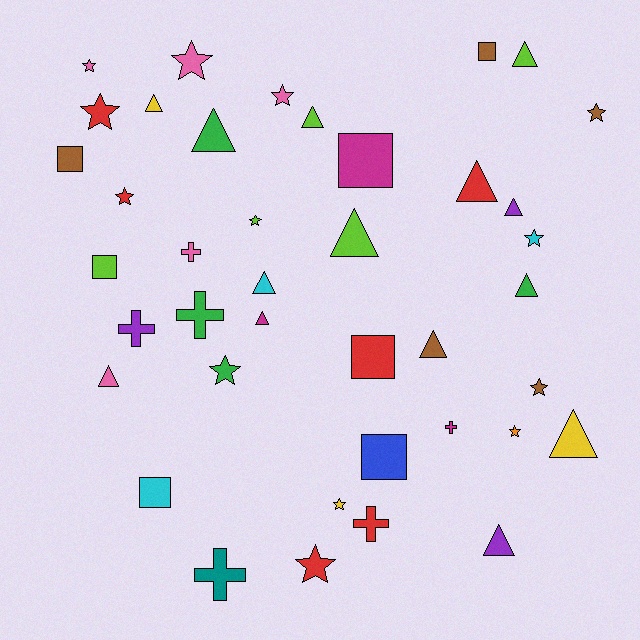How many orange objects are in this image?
There is 1 orange object.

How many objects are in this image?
There are 40 objects.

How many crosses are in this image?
There are 6 crosses.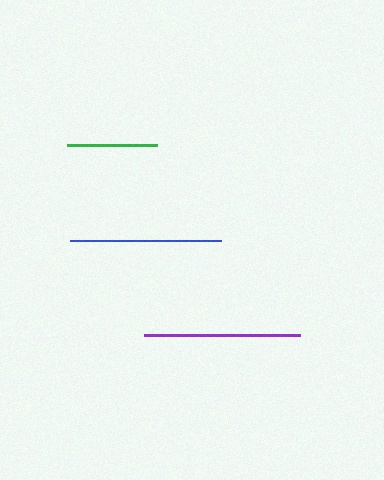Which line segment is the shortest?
The green line is the shortest at approximately 89 pixels.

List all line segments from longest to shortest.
From longest to shortest: purple, blue, green.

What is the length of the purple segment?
The purple segment is approximately 156 pixels long.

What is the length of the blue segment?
The blue segment is approximately 151 pixels long.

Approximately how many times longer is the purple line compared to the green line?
The purple line is approximately 1.8 times the length of the green line.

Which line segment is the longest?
The purple line is the longest at approximately 156 pixels.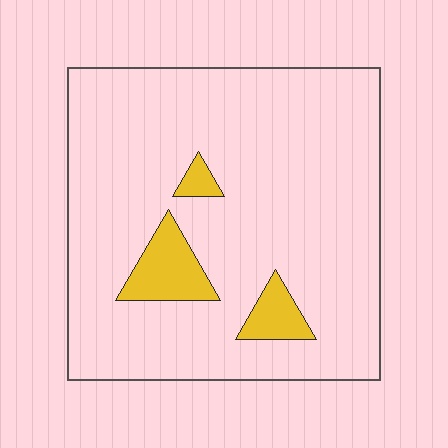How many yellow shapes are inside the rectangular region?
3.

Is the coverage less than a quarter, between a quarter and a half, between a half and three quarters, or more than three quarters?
Less than a quarter.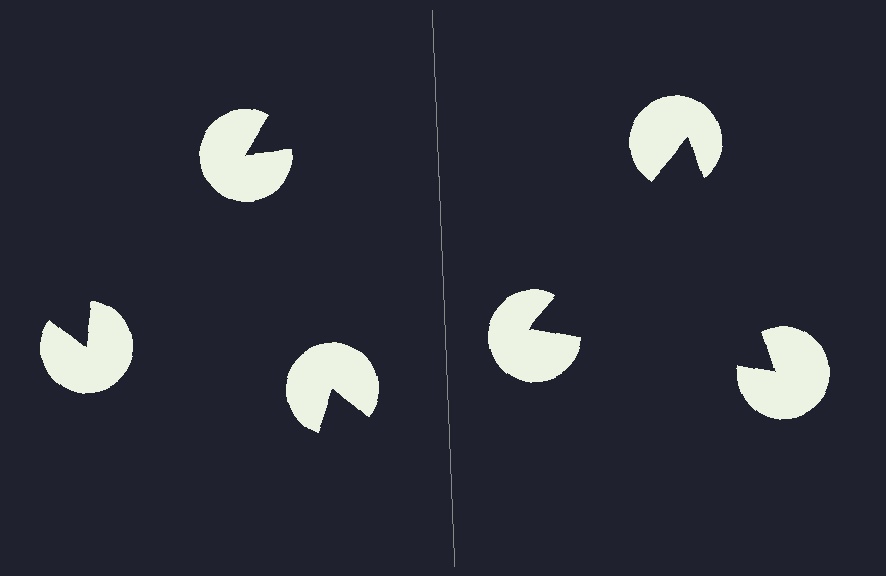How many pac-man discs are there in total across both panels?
6 — 3 on each side.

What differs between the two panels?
The pac-man discs are positioned identically on both sides; only the wedge orientations differ. On the right they align to a triangle; on the left they are misaligned.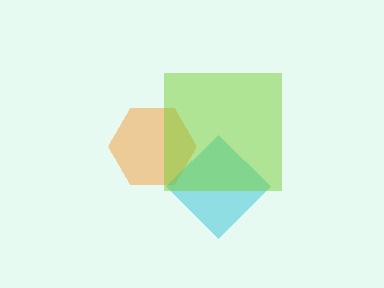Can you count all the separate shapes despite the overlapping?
Yes, there are 3 separate shapes.